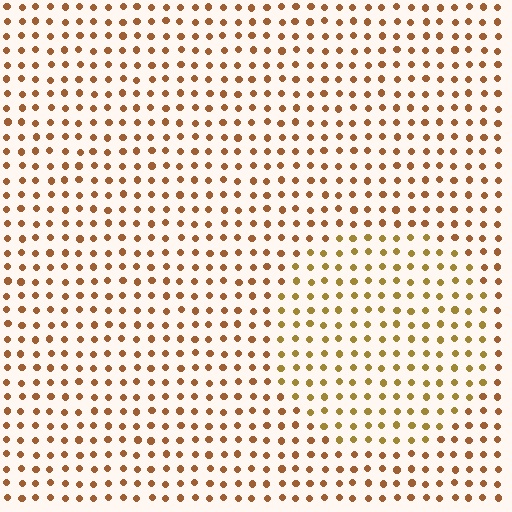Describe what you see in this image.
The image is filled with small brown elements in a uniform arrangement. A circle-shaped region is visible where the elements are tinted to a slightly different hue, forming a subtle color boundary.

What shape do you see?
I see a circle.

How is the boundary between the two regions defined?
The boundary is defined purely by a slight shift in hue (about 24 degrees). Spacing, size, and orientation are identical on both sides.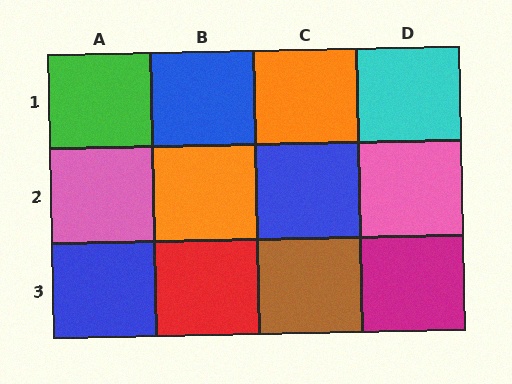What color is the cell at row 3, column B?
Red.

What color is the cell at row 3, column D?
Magenta.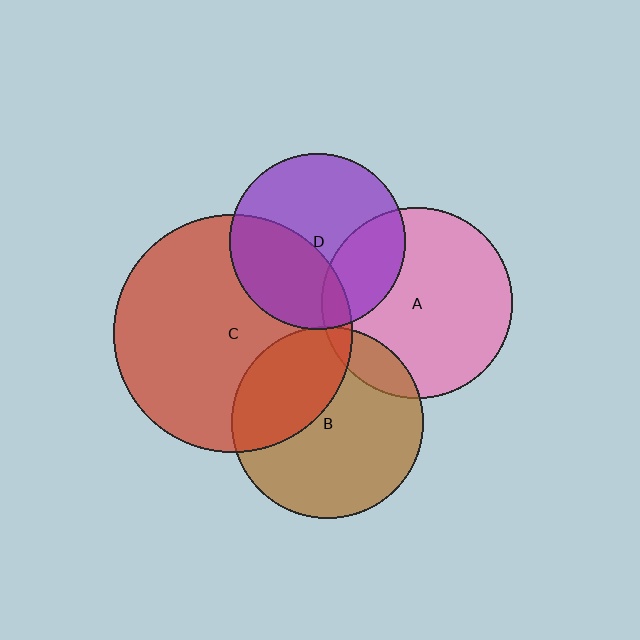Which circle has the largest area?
Circle C (red).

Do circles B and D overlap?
Yes.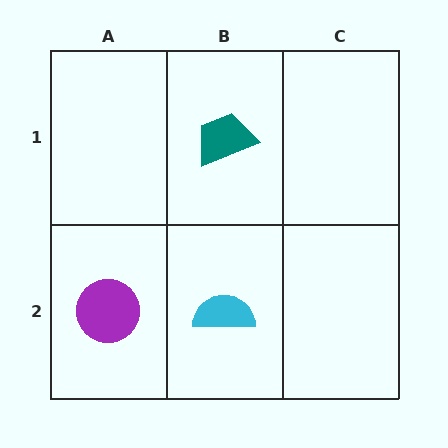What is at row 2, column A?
A purple circle.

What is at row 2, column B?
A cyan semicircle.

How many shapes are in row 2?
2 shapes.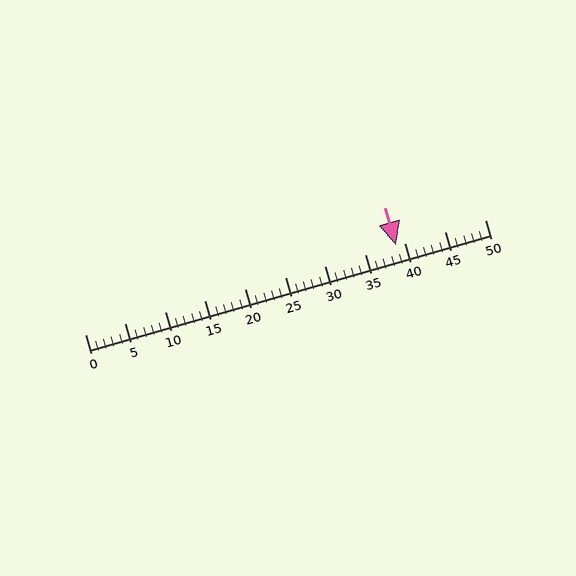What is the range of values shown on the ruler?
The ruler shows values from 0 to 50.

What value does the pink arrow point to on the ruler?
The pink arrow points to approximately 39.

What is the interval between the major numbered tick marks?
The major tick marks are spaced 5 units apart.